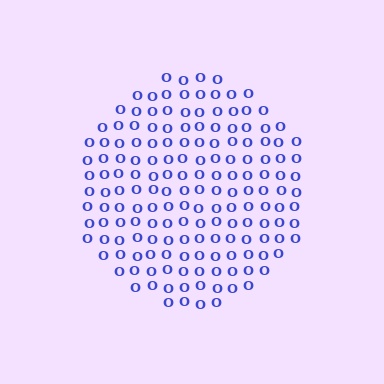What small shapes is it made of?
It is made of small letter O's.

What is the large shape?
The large shape is a circle.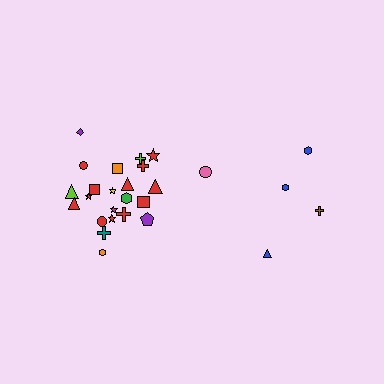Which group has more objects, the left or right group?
The left group.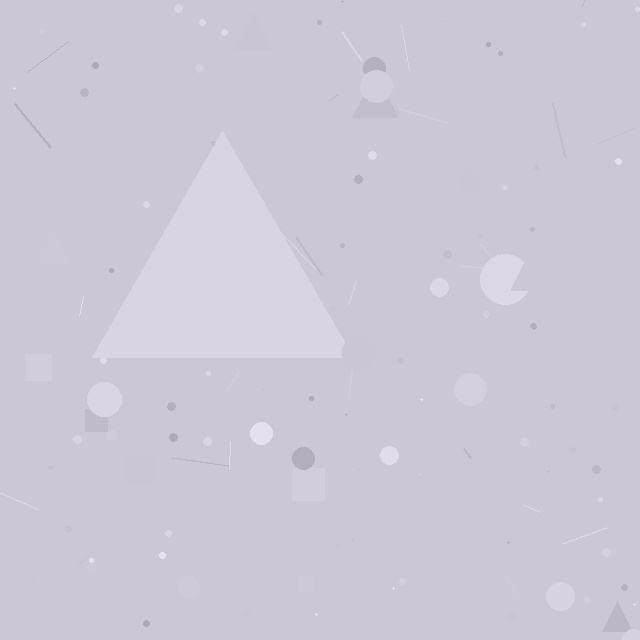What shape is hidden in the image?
A triangle is hidden in the image.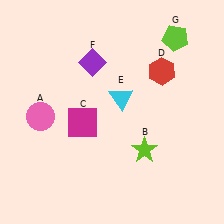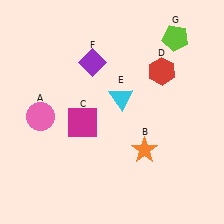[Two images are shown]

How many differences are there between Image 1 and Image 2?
There is 1 difference between the two images.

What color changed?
The star (B) changed from lime in Image 1 to orange in Image 2.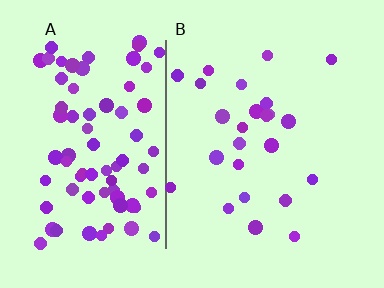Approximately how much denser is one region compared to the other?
Approximately 3.4× — region A over region B.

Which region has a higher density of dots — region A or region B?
A (the left).